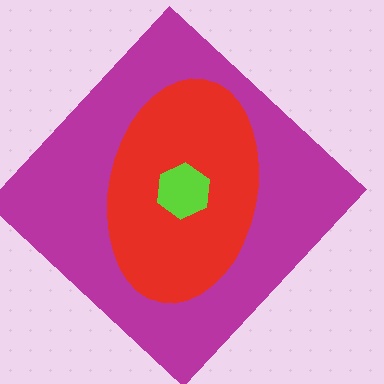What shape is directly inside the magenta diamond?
The red ellipse.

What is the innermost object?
The lime hexagon.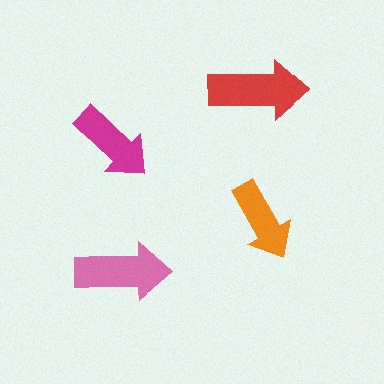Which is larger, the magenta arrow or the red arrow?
The red one.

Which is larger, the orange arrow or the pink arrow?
The pink one.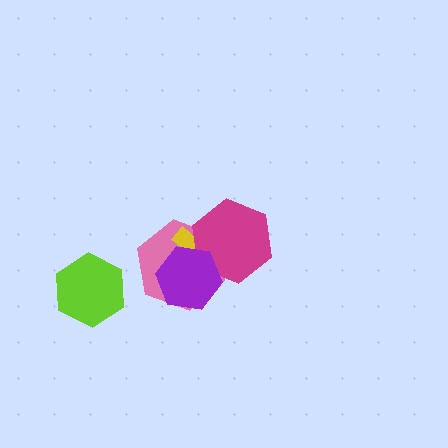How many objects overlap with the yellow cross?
3 objects overlap with the yellow cross.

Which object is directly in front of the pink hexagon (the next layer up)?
The yellow cross is directly in front of the pink hexagon.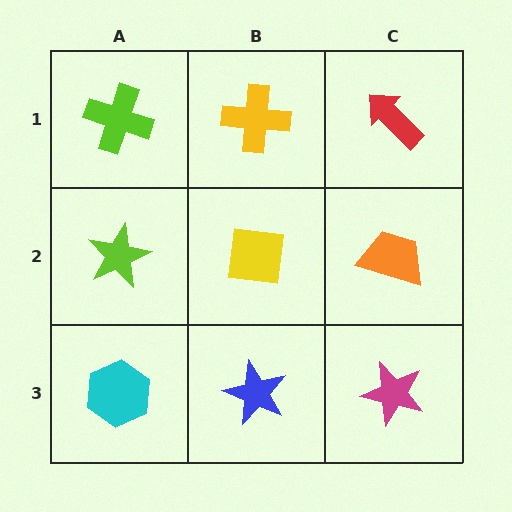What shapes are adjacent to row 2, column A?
A lime cross (row 1, column A), a cyan hexagon (row 3, column A), a yellow square (row 2, column B).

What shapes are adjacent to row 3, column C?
An orange trapezoid (row 2, column C), a blue star (row 3, column B).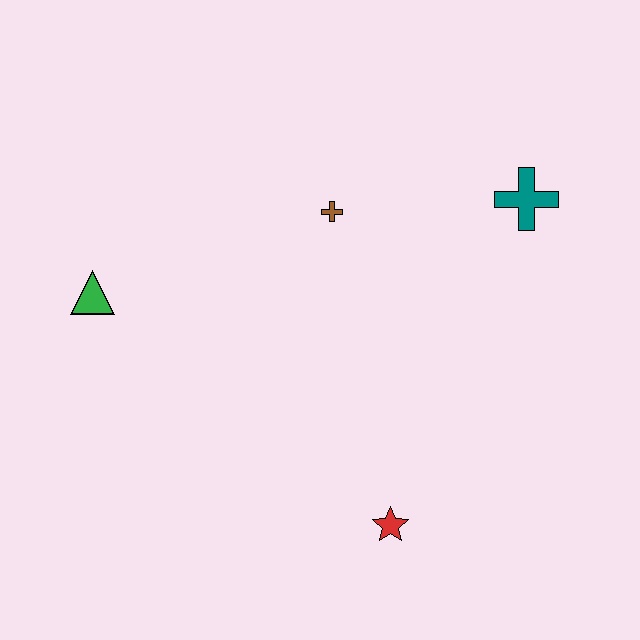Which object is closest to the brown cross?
The teal cross is closest to the brown cross.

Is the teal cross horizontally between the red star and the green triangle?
No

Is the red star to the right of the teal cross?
No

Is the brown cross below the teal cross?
Yes